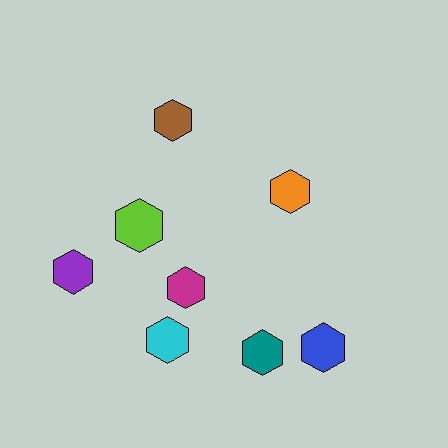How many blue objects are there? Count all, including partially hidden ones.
There is 1 blue object.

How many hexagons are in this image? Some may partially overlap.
There are 8 hexagons.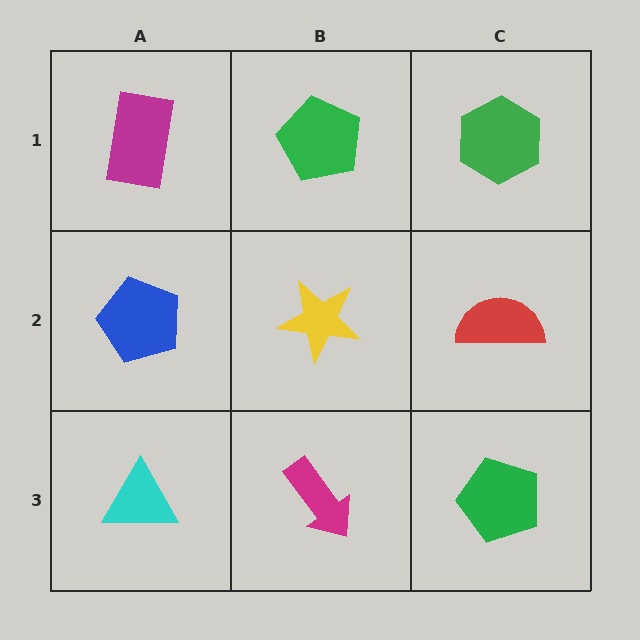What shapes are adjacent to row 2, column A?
A magenta rectangle (row 1, column A), a cyan triangle (row 3, column A), a yellow star (row 2, column B).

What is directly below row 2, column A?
A cyan triangle.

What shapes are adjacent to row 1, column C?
A red semicircle (row 2, column C), a green pentagon (row 1, column B).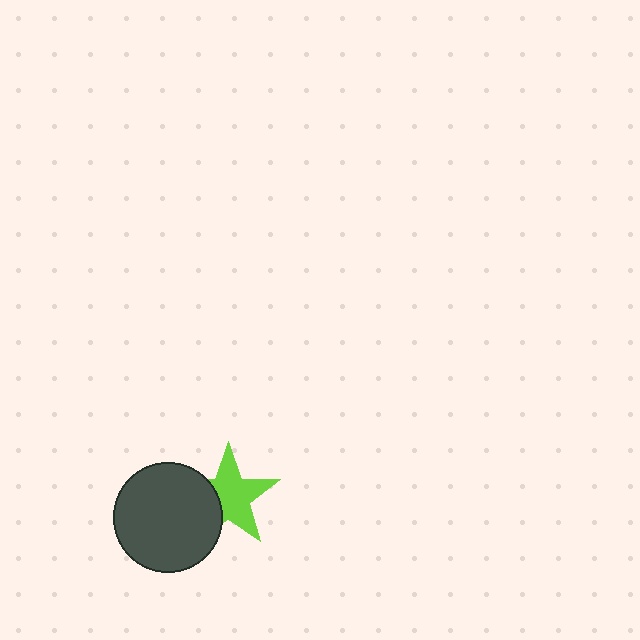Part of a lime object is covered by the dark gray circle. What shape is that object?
It is a star.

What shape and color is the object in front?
The object in front is a dark gray circle.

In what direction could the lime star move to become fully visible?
The lime star could move right. That would shift it out from behind the dark gray circle entirely.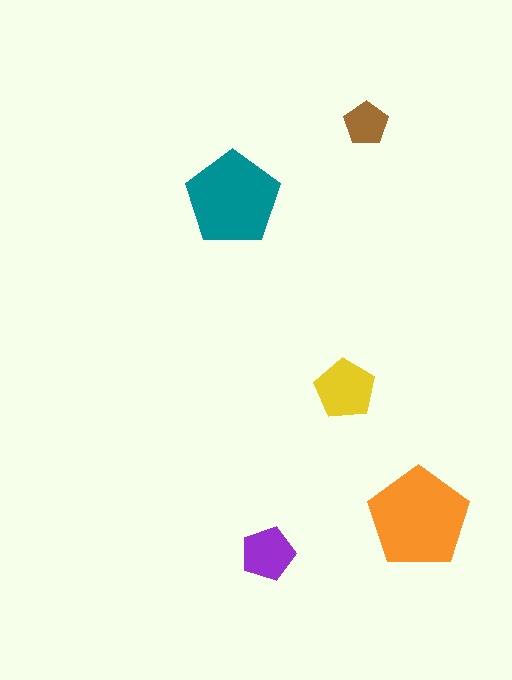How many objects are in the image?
There are 5 objects in the image.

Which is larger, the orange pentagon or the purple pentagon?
The orange one.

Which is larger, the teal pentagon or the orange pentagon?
The orange one.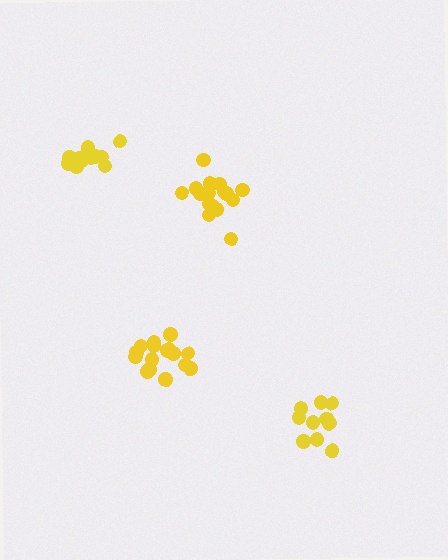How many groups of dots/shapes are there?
There are 4 groups.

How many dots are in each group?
Group 1: 16 dots, Group 2: 16 dots, Group 3: 10 dots, Group 4: 12 dots (54 total).